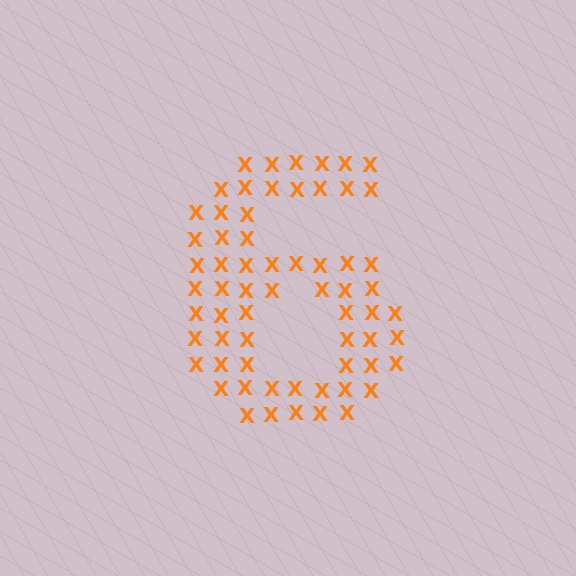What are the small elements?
The small elements are letter X's.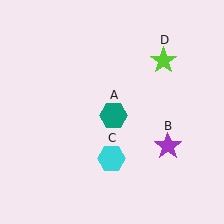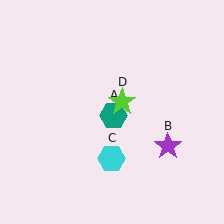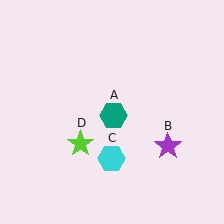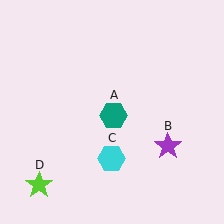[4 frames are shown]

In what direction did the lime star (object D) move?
The lime star (object D) moved down and to the left.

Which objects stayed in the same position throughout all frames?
Teal hexagon (object A) and purple star (object B) and cyan hexagon (object C) remained stationary.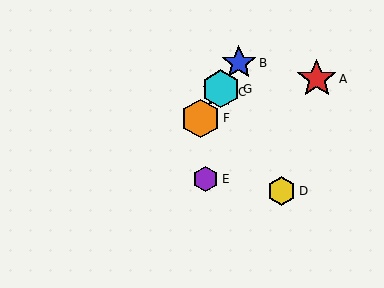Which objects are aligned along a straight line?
Objects B, C, F, G are aligned along a straight line.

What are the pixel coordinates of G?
Object G is at (221, 89).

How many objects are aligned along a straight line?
4 objects (B, C, F, G) are aligned along a straight line.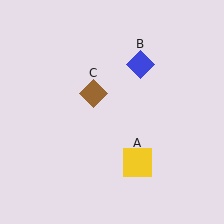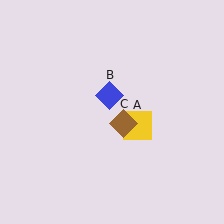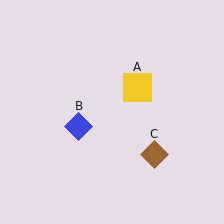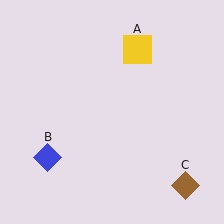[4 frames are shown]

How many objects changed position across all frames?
3 objects changed position: yellow square (object A), blue diamond (object B), brown diamond (object C).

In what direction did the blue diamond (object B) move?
The blue diamond (object B) moved down and to the left.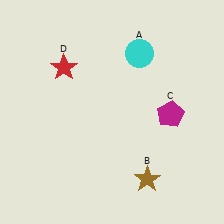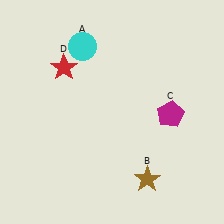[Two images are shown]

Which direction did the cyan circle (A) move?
The cyan circle (A) moved left.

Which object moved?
The cyan circle (A) moved left.